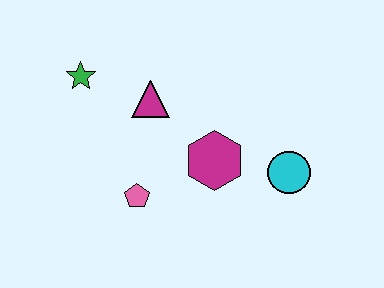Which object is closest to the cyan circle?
The magenta hexagon is closest to the cyan circle.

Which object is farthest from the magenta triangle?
The cyan circle is farthest from the magenta triangle.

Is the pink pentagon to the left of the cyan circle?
Yes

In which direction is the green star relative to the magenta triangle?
The green star is to the left of the magenta triangle.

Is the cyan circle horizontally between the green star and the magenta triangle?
No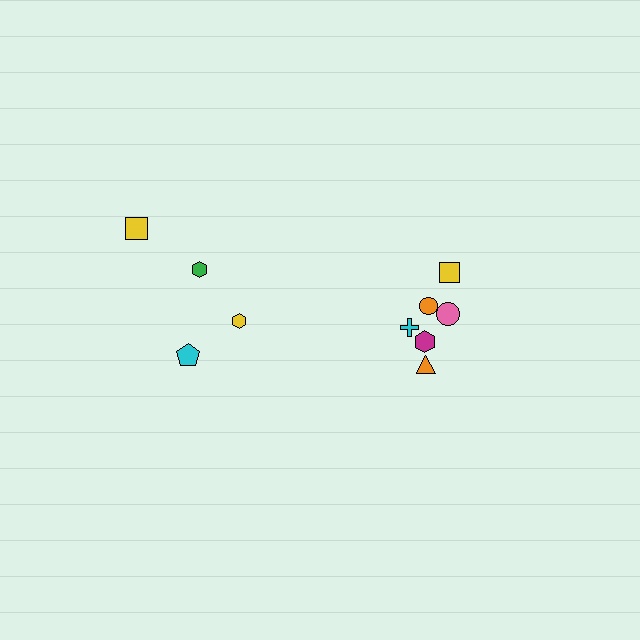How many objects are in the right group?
There are 6 objects.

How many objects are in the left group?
There are 4 objects.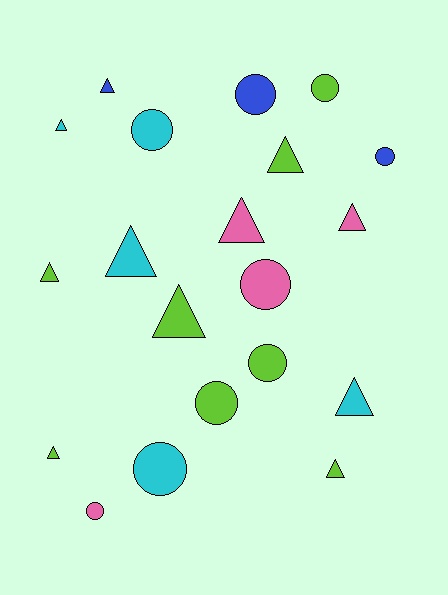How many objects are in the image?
There are 20 objects.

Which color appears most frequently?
Lime, with 8 objects.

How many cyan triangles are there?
There are 3 cyan triangles.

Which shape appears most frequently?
Triangle, with 11 objects.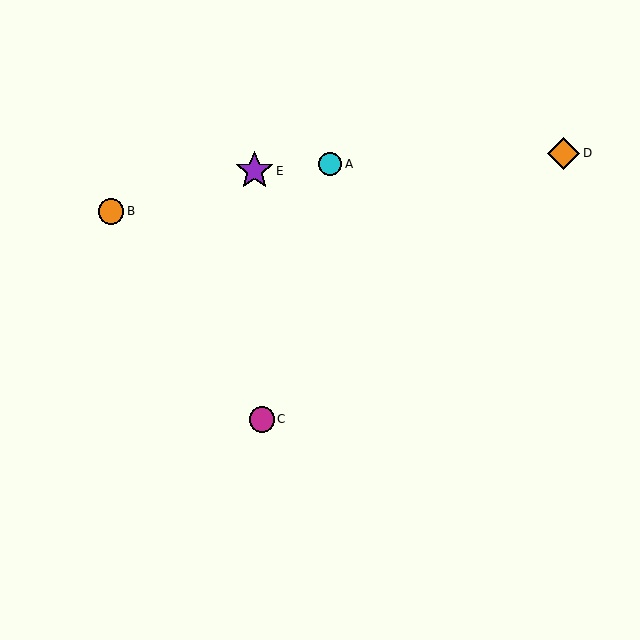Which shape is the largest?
The purple star (labeled E) is the largest.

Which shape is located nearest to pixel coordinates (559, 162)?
The orange diamond (labeled D) at (564, 153) is nearest to that location.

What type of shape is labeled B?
Shape B is an orange circle.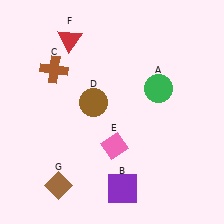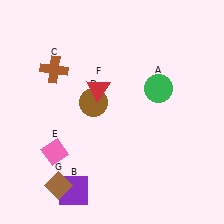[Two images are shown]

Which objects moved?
The objects that moved are: the purple square (B), the pink diamond (E), the red triangle (F).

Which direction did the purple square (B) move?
The purple square (B) moved left.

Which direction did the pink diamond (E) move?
The pink diamond (E) moved left.